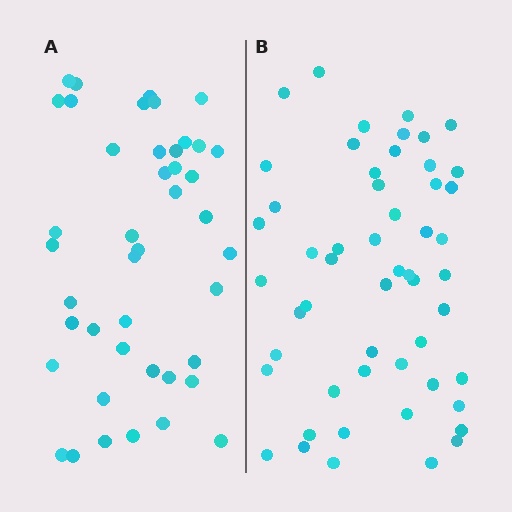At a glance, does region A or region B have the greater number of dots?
Region B (the right region) has more dots.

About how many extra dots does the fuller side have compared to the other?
Region B has roughly 10 or so more dots than region A.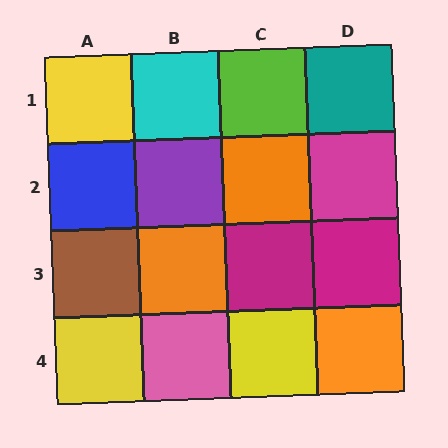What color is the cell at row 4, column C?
Yellow.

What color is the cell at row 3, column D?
Magenta.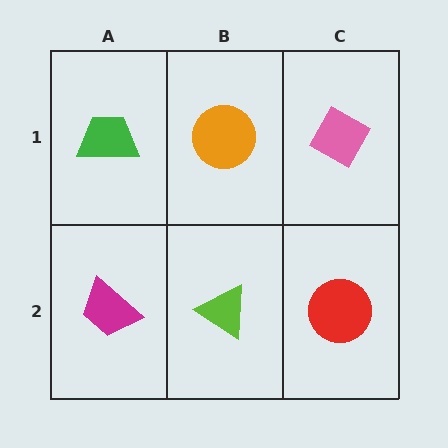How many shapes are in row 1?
3 shapes.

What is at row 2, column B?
A lime triangle.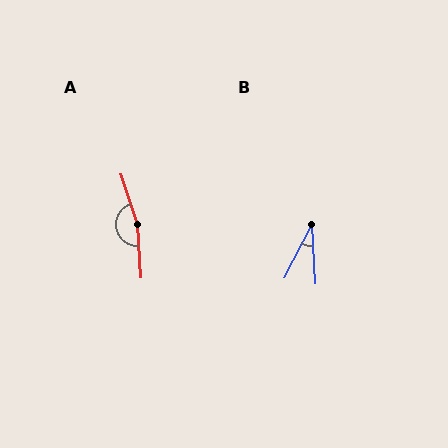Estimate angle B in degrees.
Approximately 30 degrees.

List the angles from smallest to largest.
B (30°), A (165°).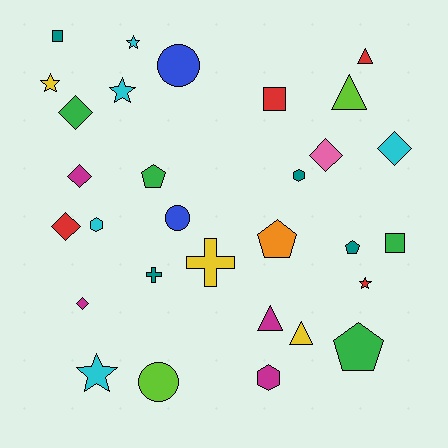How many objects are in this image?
There are 30 objects.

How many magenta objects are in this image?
There are 4 magenta objects.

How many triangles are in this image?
There are 4 triangles.